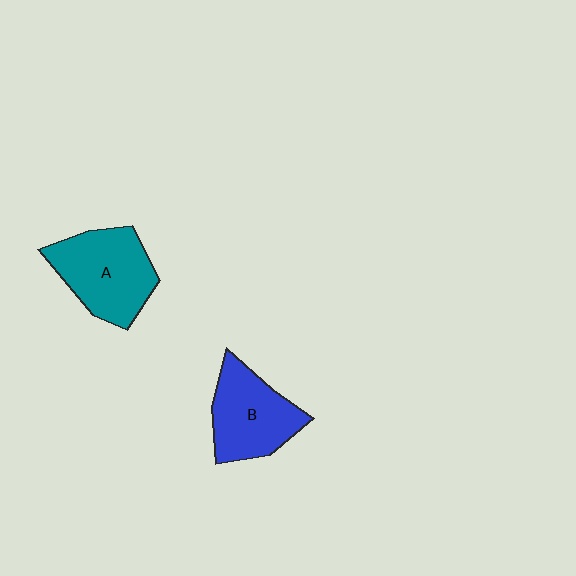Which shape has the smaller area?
Shape B (blue).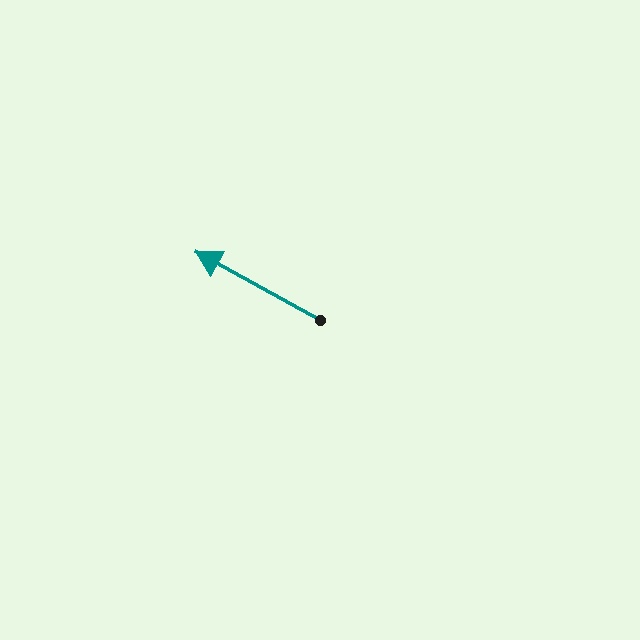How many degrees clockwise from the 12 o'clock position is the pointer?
Approximately 299 degrees.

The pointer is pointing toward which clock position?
Roughly 10 o'clock.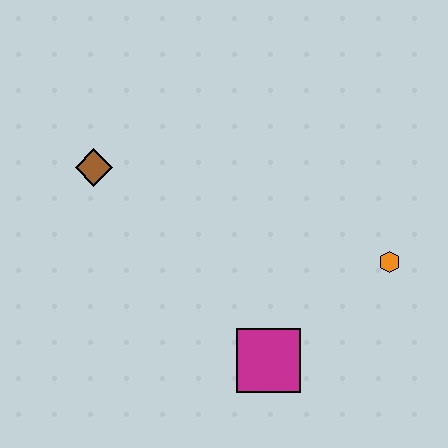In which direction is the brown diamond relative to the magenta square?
The brown diamond is above the magenta square.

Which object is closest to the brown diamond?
The magenta square is closest to the brown diamond.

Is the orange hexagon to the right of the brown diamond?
Yes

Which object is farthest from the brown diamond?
The orange hexagon is farthest from the brown diamond.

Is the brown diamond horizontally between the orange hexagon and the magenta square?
No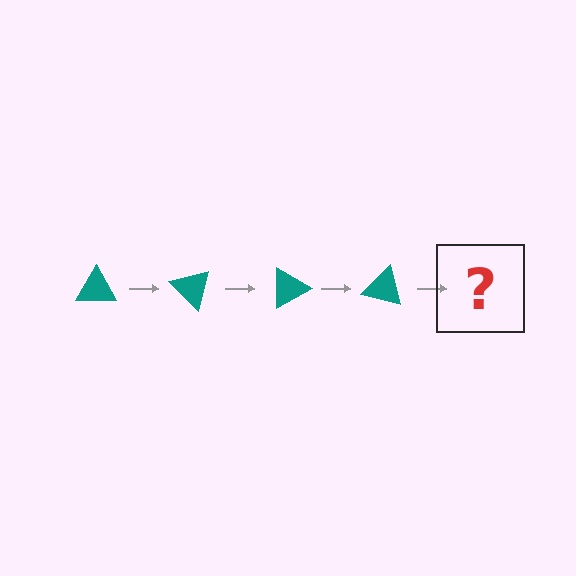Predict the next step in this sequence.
The next step is a teal triangle rotated 180 degrees.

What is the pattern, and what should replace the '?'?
The pattern is that the triangle rotates 45 degrees each step. The '?' should be a teal triangle rotated 180 degrees.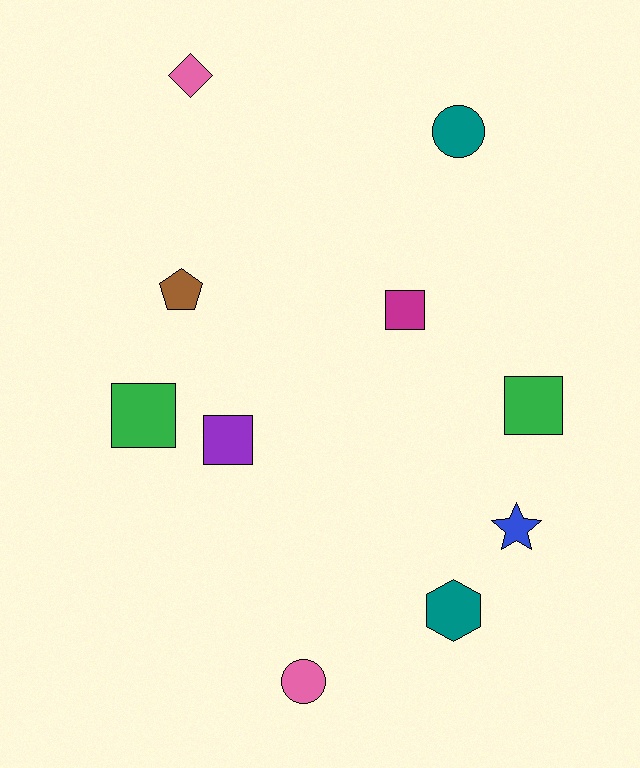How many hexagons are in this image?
There is 1 hexagon.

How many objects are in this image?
There are 10 objects.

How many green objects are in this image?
There are 2 green objects.